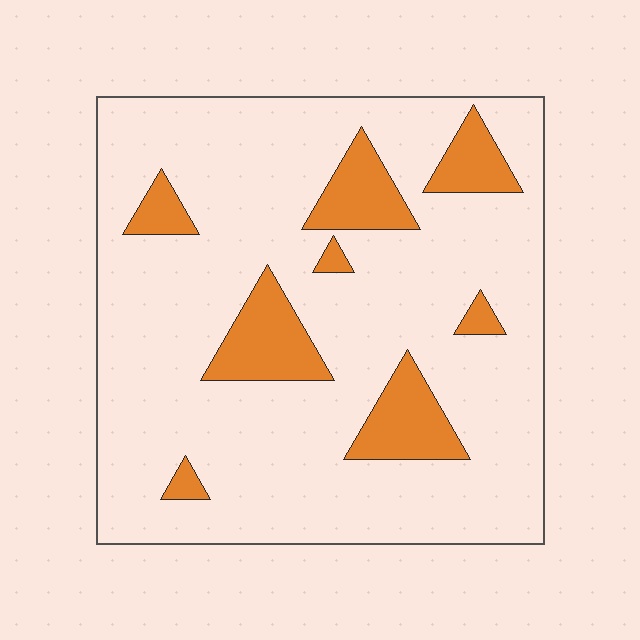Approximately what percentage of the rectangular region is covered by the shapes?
Approximately 15%.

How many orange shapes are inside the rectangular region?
8.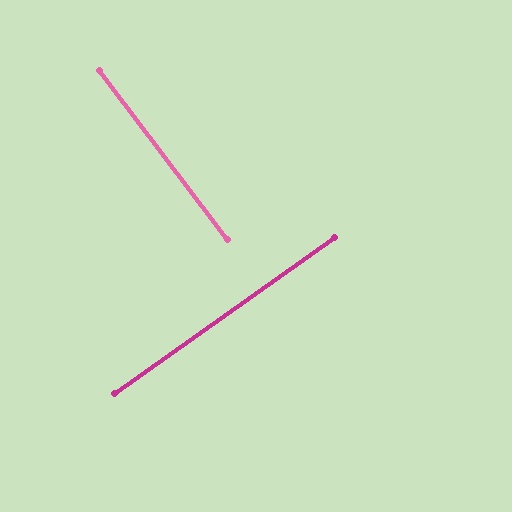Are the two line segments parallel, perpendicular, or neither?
Perpendicular — they meet at approximately 89°.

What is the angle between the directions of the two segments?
Approximately 89 degrees.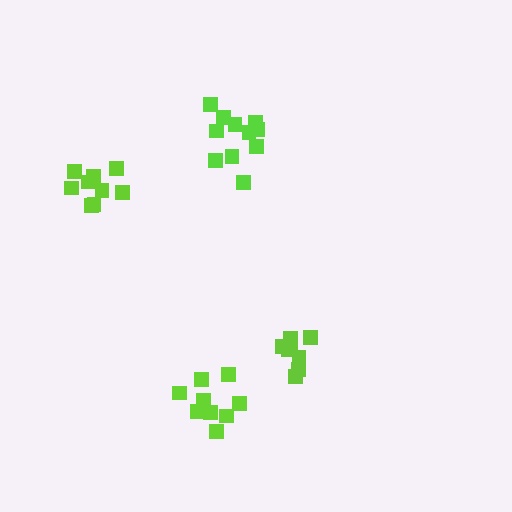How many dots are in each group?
Group 1: 9 dots, Group 2: 8 dots, Group 3: 9 dots, Group 4: 11 dots (37 total).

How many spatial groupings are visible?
There are 4 spatial groupings.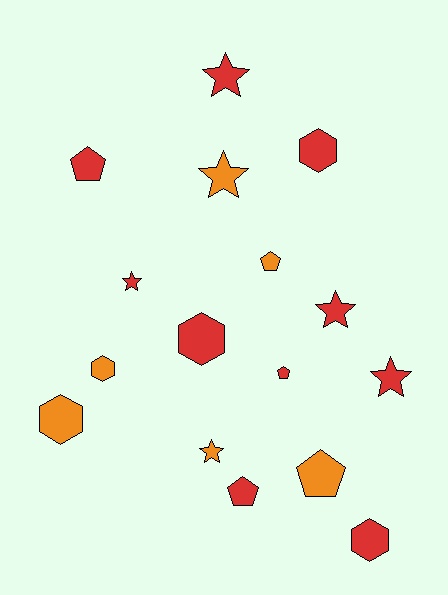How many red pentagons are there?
There are 3 red pentagons.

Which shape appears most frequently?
Star, with 6 objects.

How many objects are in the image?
There are 16 objects.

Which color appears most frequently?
Red, with 10 objects.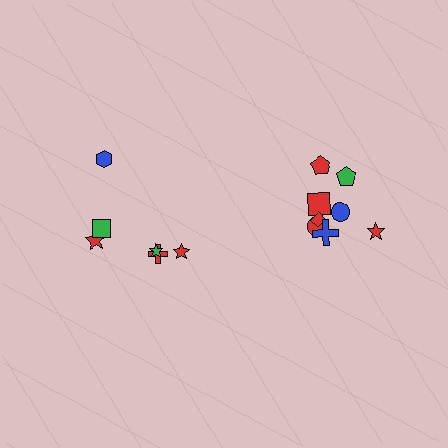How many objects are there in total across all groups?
There are 14 objects.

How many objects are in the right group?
There are 8 objects.